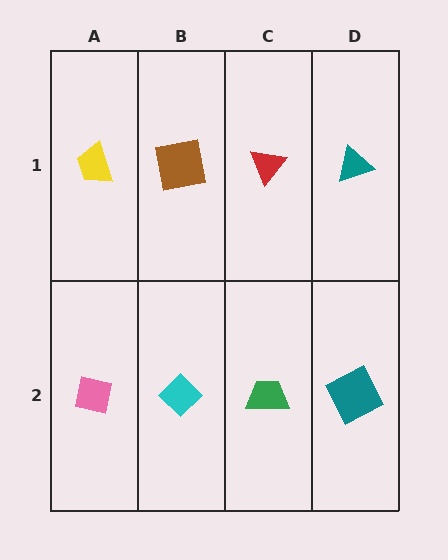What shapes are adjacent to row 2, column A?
A yellow trapezoid (row 1, column A), a cyan diamond (row 2, column B).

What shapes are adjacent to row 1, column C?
A green trapezoid (row 2, column C), a brown square (row 1, column B), a teal triangle (row 1, column D).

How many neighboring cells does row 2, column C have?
3.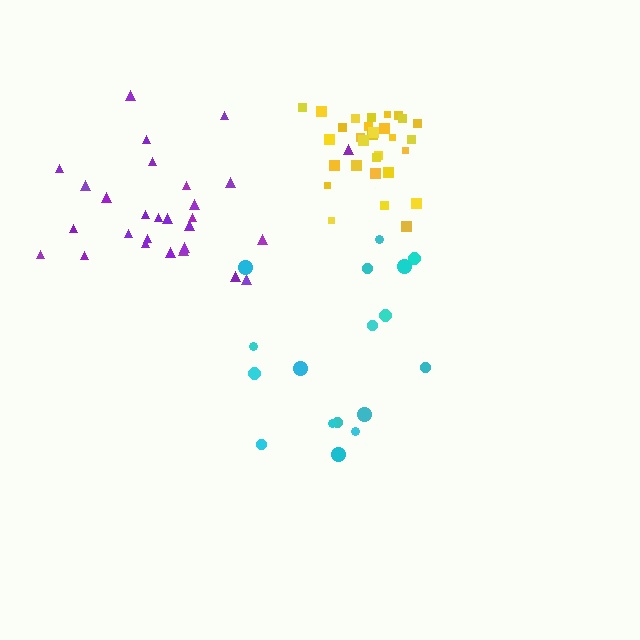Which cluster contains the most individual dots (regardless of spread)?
Yellow (30).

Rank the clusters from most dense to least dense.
yellow, purple, cyan.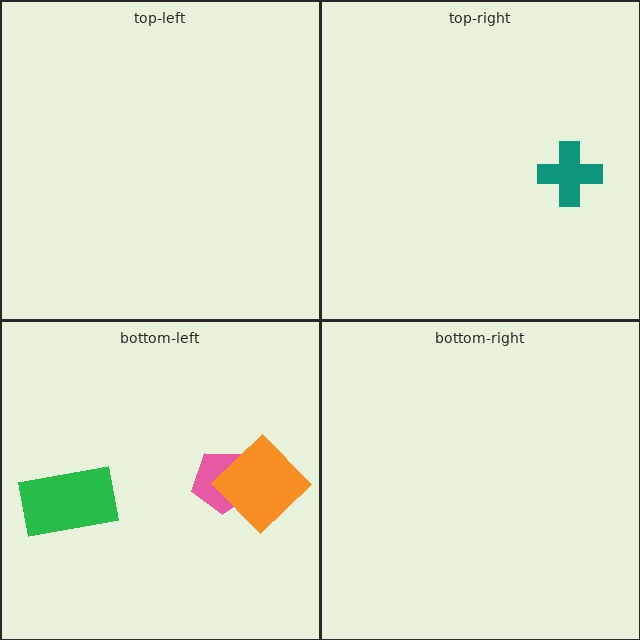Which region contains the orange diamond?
The bottom-left region.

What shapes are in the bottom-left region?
The pink pentagon, the orange diamond, the green rectangle.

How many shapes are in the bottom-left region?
3.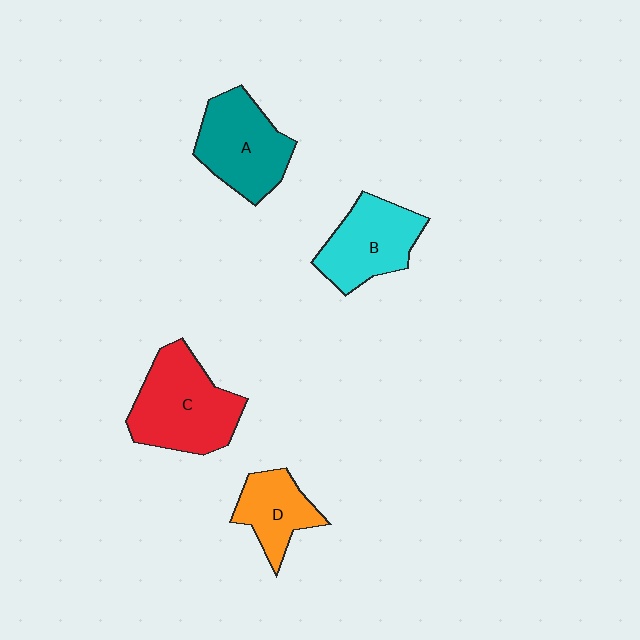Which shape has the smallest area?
Shape D (orange).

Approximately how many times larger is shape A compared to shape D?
Approximately 1.5 times.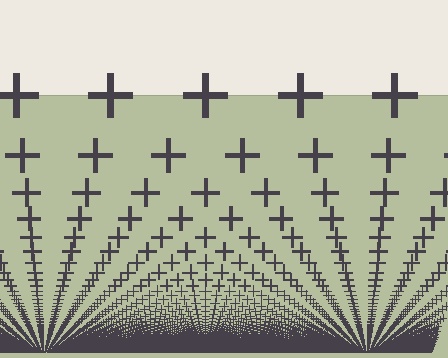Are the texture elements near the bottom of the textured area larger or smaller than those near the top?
Smaller. The gradient is inverted — elements near the bottom are smaller and denser.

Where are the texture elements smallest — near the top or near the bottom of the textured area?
Near the bottom.